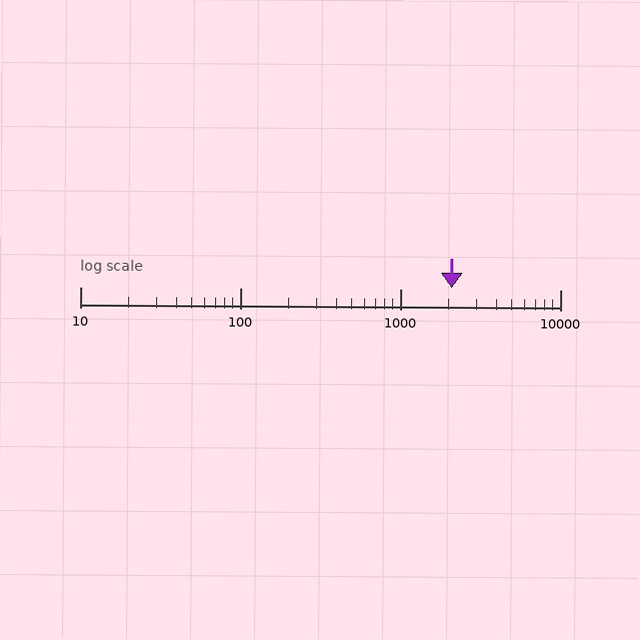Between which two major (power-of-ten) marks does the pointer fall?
The pointer is between 1000 and 10000.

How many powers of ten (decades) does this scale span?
The scale spans 3 decades, from 10 to 10000.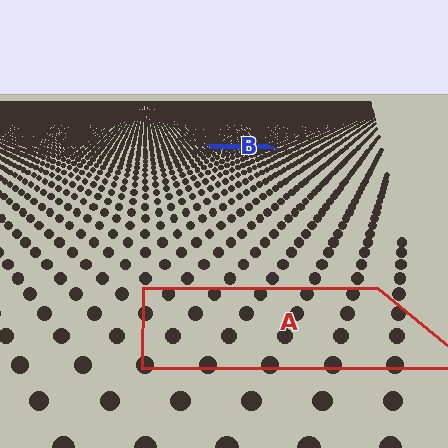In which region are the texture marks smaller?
The texture marks are smaller in region B, because it is farther away.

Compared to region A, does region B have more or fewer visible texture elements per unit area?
Region B has more texture elements per unit area — they are packed more densely because it is farther away.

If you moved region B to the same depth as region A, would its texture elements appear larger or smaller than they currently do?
They would appear larger. At a closer depth, the same texture elements are projected at a bigger on-screen size.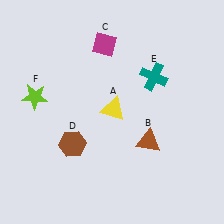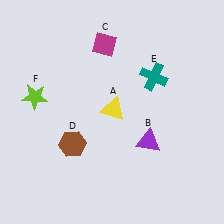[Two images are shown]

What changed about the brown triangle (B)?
In Image 1, B is brown. In Image 2, it changed to purple.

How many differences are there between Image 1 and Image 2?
There is 1 difference between the two images.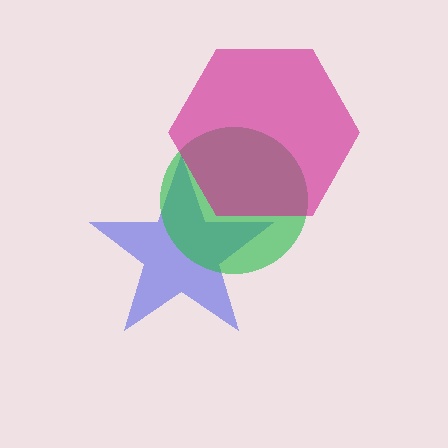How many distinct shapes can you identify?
There are 3 distinct shapes: a blue star, a green circle, a magenta hexagon.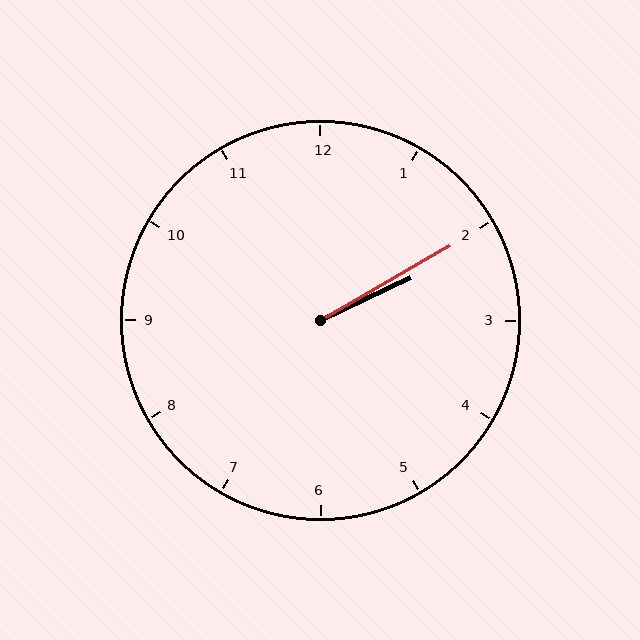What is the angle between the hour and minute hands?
Approximately 5 degrees.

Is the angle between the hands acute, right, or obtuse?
It is acute.